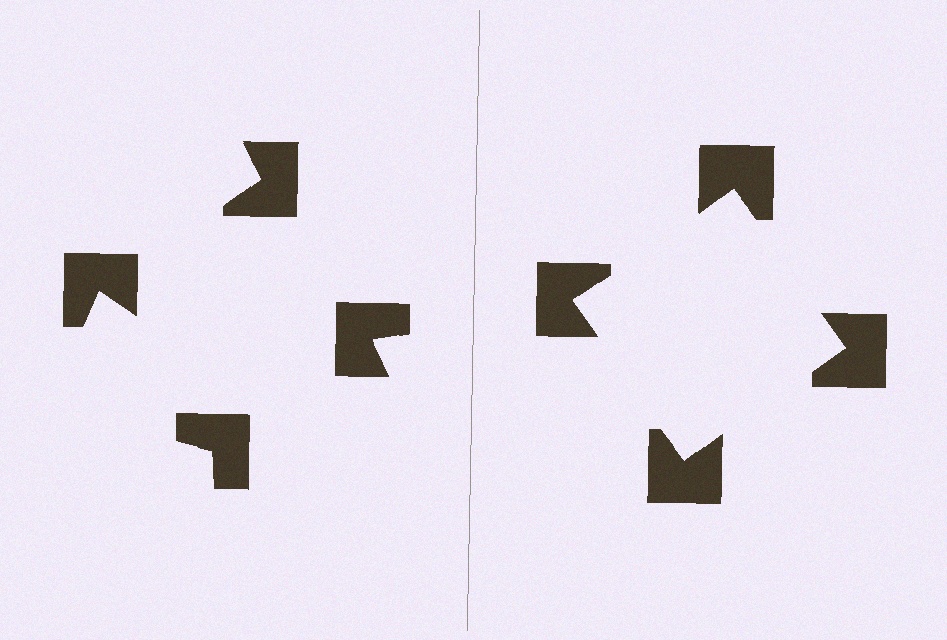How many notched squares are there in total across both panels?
8 — 4 on each side.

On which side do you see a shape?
An illusory square appears on the right side. On the left side the wedge cuts are rotated, so no coherent shape forms.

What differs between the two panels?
The notched squares are positioned identically on both sides; only the wedge orientations differ. On the right they align to a square; on the left they are misaligned.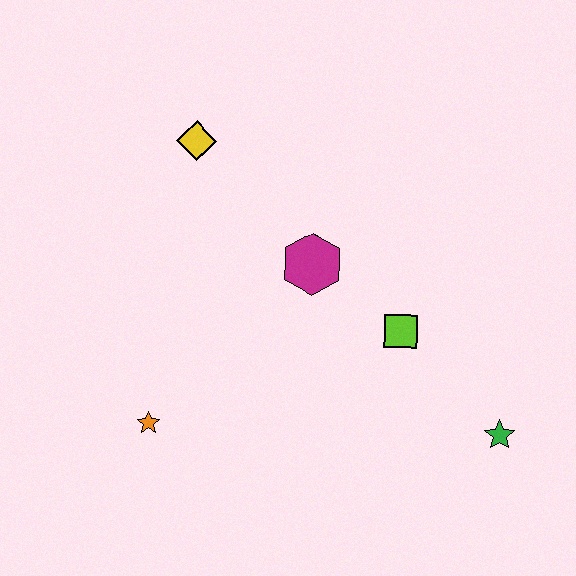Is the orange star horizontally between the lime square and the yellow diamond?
No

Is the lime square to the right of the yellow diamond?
Yes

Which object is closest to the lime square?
The magenta hexagon is closest to the lime square.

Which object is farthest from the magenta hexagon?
The green star is farthest from the magenta hexagon.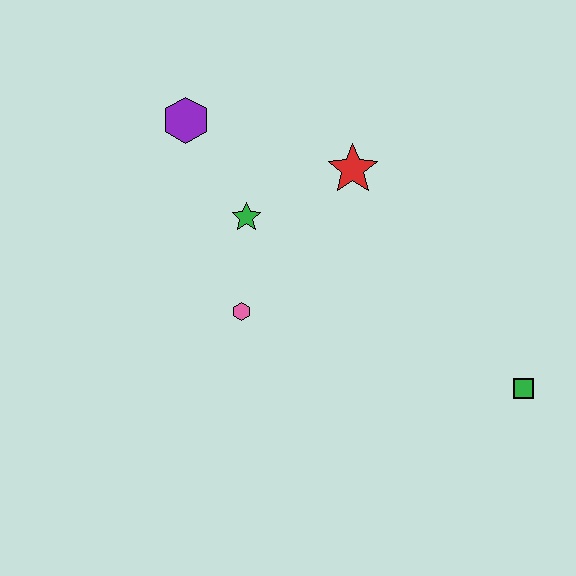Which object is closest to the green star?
The pink hexagon is closest to the green star.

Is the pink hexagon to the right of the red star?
No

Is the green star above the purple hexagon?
No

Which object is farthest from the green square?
The purple hexagon is farthest from the green square.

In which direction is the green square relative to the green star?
The green square is to the right of the green star.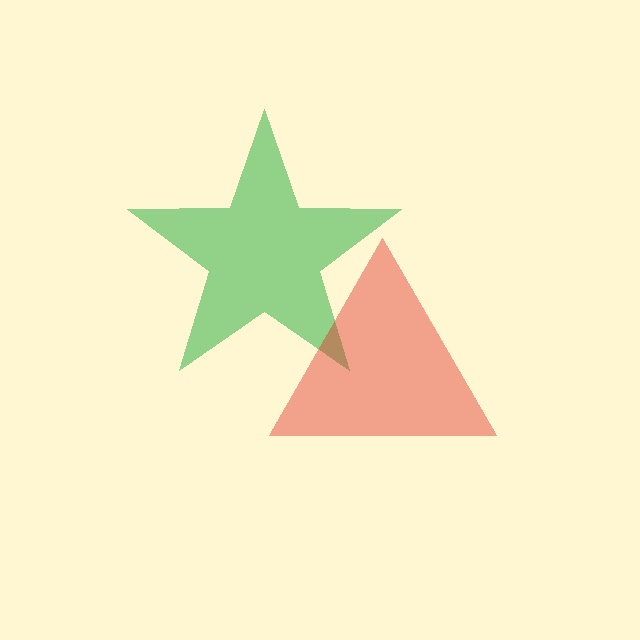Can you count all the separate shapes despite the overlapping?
Yes, there are 2 separate shapes.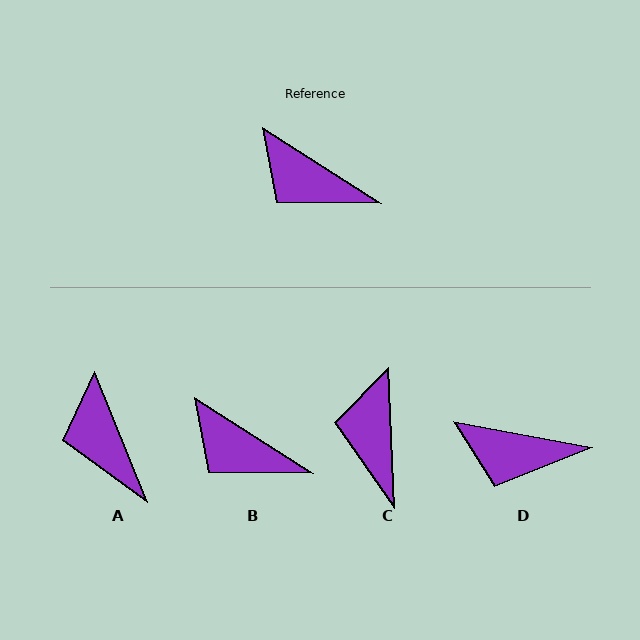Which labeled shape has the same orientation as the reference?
B.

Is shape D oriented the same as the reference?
No, it is off by about 22 degrees.